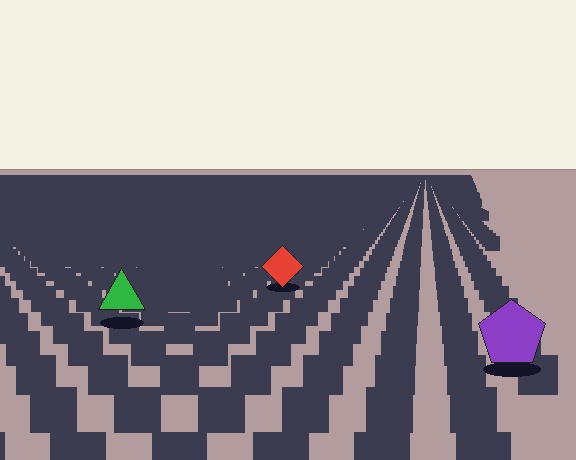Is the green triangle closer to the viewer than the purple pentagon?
No. The purple pentagon is closer — you can tell from the texture gradient: the ground texture is coarser near it.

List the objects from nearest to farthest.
From nearest to farthest: the purple pentagon, the green triangle, the red diamond.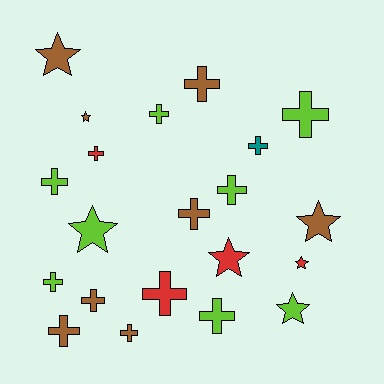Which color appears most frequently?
Lime, with 8 objects.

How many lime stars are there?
There are 2 lime stars.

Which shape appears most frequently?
Cross, with 14 objects.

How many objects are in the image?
There are 21 objects.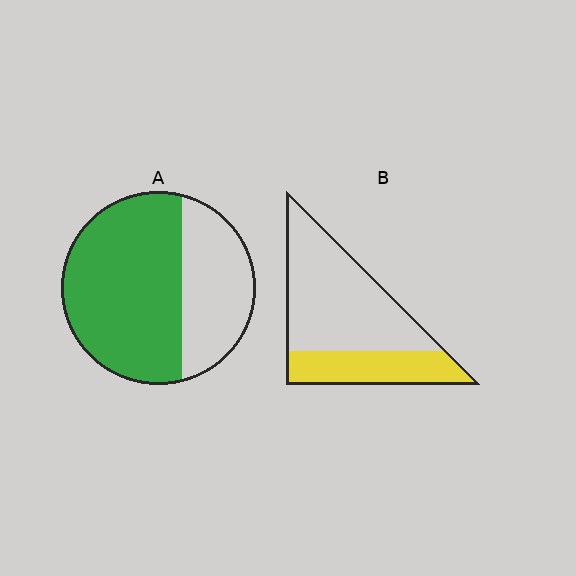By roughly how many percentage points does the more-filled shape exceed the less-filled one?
By roughly 35 percentage points (A over B).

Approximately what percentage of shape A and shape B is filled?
A is approximately 65% and B is approximately 30%.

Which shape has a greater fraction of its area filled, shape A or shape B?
Shape A.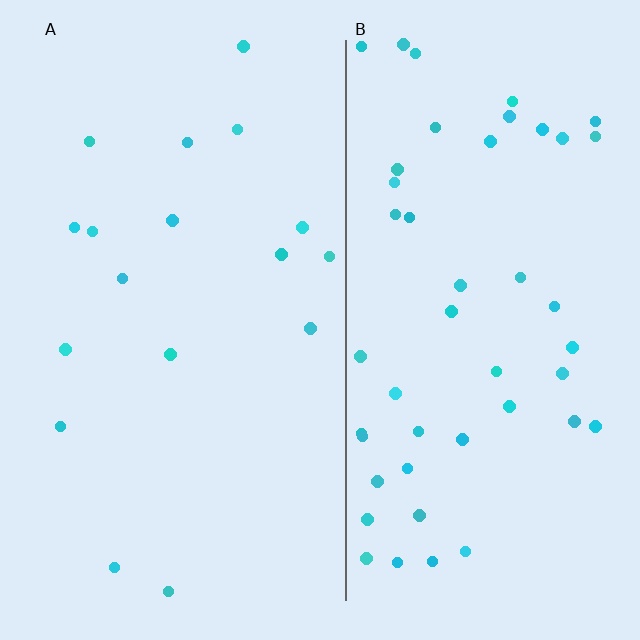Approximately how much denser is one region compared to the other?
Approximately 2.8× — region B over region A.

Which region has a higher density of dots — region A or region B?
B (the right).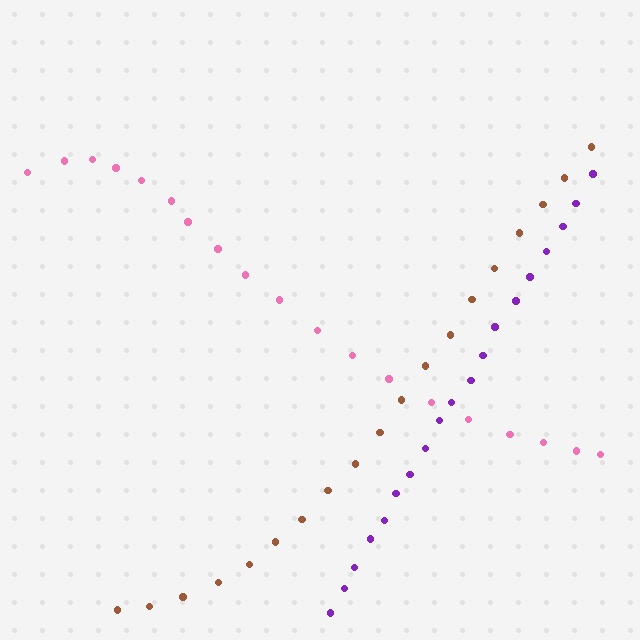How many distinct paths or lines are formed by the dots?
There are 3 distinct paths.